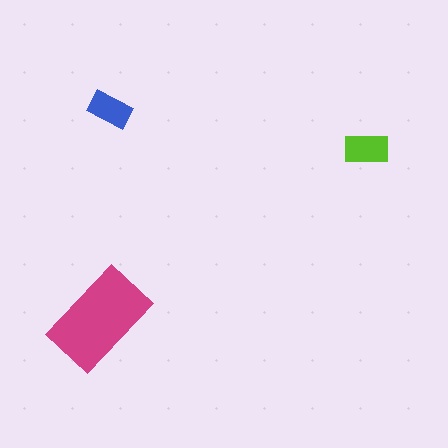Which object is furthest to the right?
The lime rectangle is rightmost.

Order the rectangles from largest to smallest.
the magenta one, the lime one, the blue one.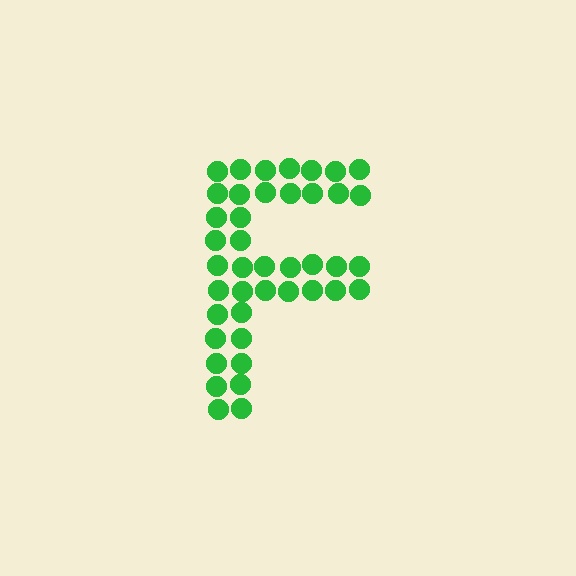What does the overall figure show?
The overall figure shows the letter F.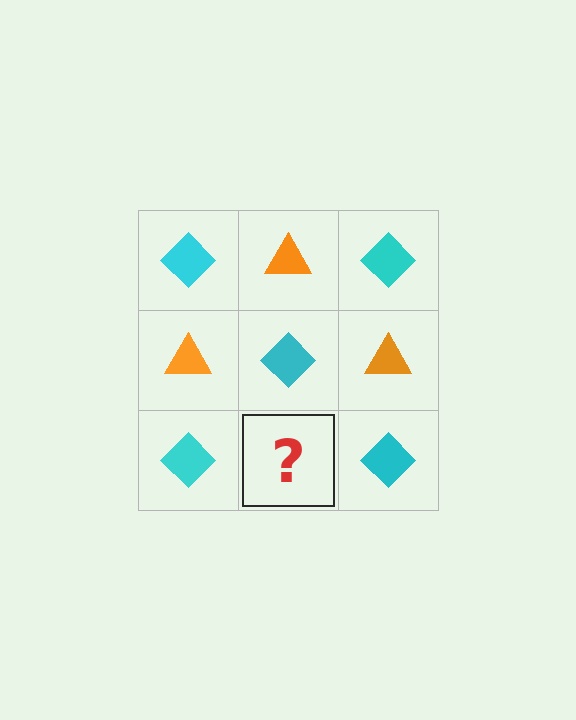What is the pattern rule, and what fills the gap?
The rule is that it alternates cyan diamond and orange triangle in a checkerboard pattern. The gap should be filled with an orange triangle.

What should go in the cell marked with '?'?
The missing cell should contain an orange triangle.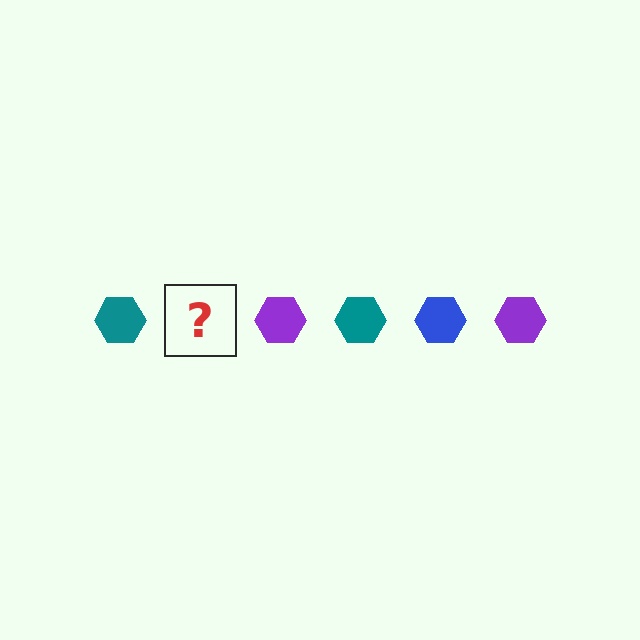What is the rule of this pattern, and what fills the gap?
The rule is that the pattern cycles through teal, blue, purple hexagons. The gap should be filled with a blue hexagon.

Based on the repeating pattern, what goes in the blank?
The blank should be a blue hexagon.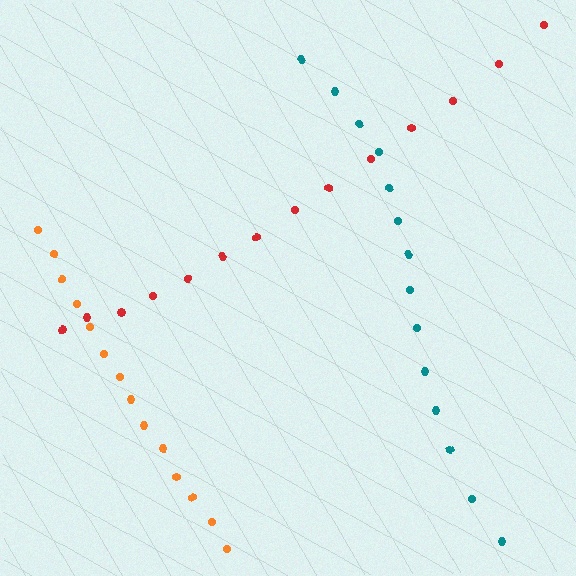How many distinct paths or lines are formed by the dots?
There are 3 distinct paths.